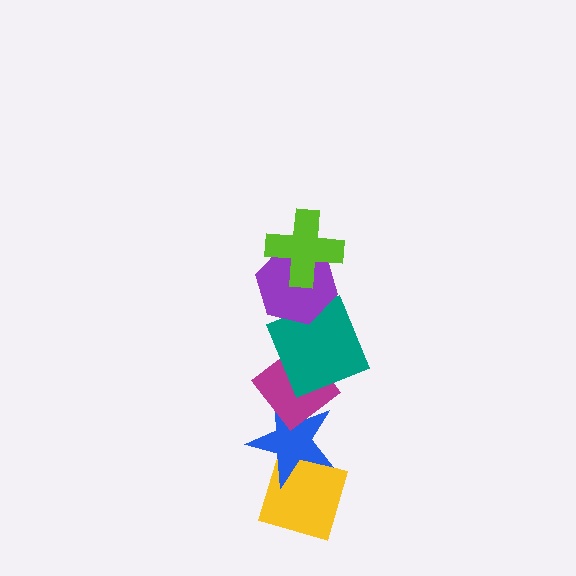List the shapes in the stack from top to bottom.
From top to bottom: the lime cross, the purple hexagon, the teal square, the magenta diamond, the blue star, the yellow diamond.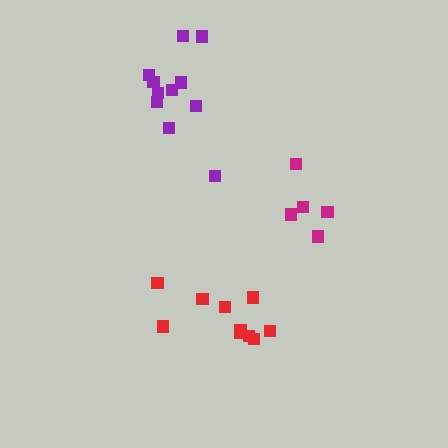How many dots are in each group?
Group 1: 11 dots, Group 2: 5 dots, Group 3: 10 dots (26 total).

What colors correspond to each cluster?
The clusters are colored: purple, magenta, red.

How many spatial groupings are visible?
There are 3 spatial groupings.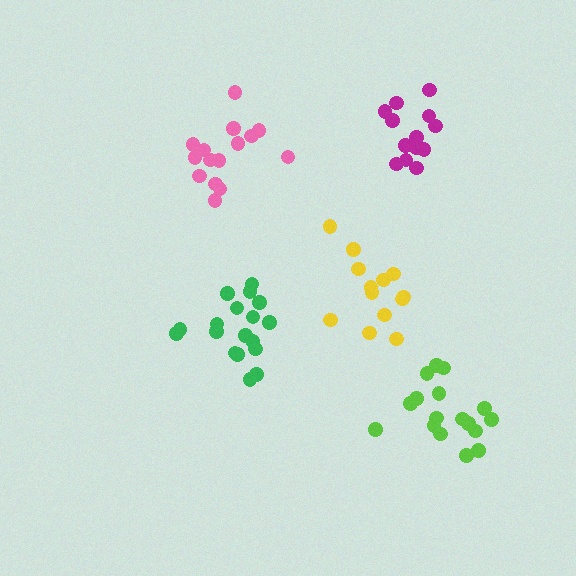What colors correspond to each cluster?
The clusters are colored: lime, green, yellow, magenta, pink.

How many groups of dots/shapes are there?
There are 5 groups.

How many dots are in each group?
Group 1: 17 dots, Group 2: 18 dots, Group 3: 13 dots, Group 4: 13 dots, Group 5: 15 dots (76 total).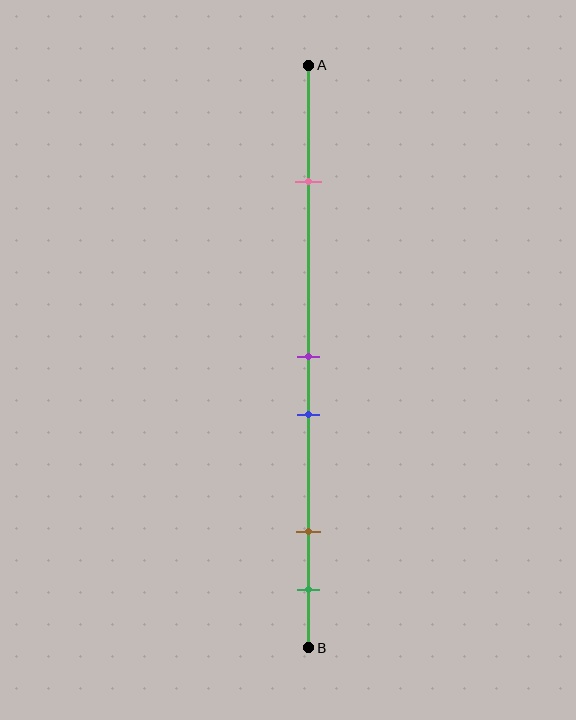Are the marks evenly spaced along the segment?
No, the marks are not evenly spaced.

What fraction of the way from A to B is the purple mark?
The purple mark is approximately 50% (0.5) of the way from A to B.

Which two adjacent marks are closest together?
The purple and blue marks are the closest adjacent pair.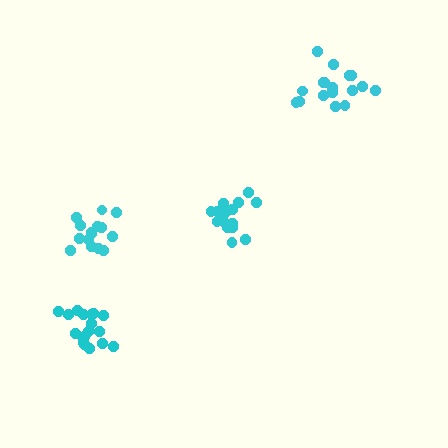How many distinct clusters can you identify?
There are 4 distinct clusters.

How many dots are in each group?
Group 1: 17 dots, Group 2: 17 dots, Group 3: 15 dots, Group 4: 18 dots (67 total).